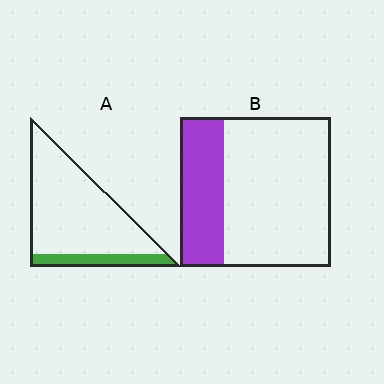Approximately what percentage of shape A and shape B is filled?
A is approximately 15% and B is approximately 30%.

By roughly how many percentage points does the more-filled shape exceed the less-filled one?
By roughly 15 percentage points (B over A).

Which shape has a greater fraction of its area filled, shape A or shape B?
Shape B.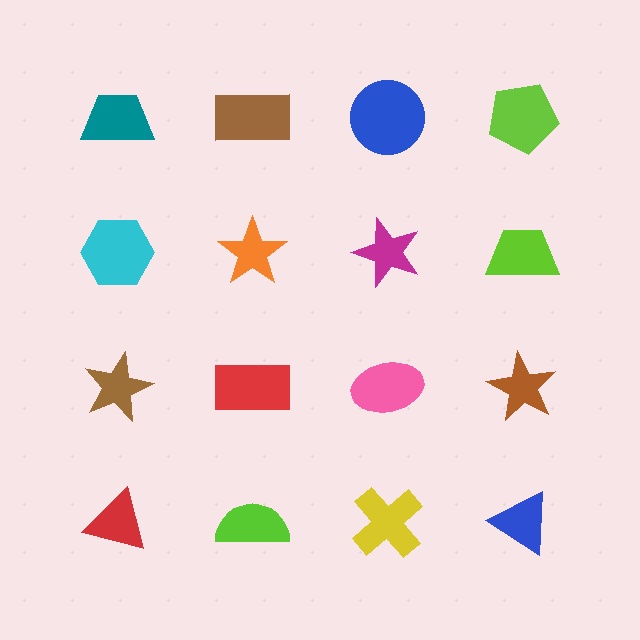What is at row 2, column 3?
A magenta star.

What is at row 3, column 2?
A red rectangle.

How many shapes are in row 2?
4 shapes.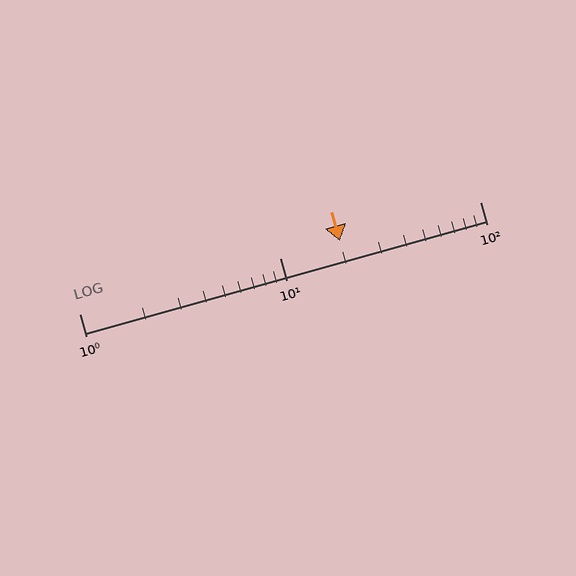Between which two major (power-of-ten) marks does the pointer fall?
The pointer is between 10 and 100.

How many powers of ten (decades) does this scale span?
The scale spans 2 decades, from 1 to 100.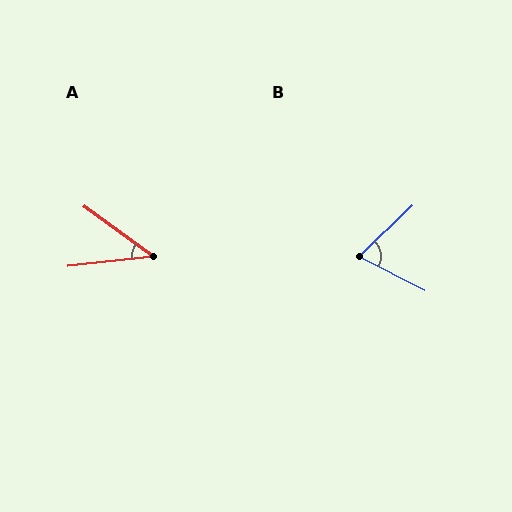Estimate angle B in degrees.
Approximately 71 degrees.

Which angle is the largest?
B, at approximately 71 degrees.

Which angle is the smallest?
A, at approximately 42 degrees.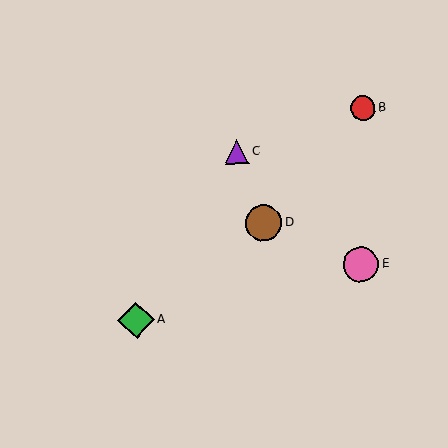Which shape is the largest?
The green diamond (labeled A) is the largest.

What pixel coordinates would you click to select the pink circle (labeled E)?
Click at (361, 264) to select the pink circle E.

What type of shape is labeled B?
Shape B is a red circle.